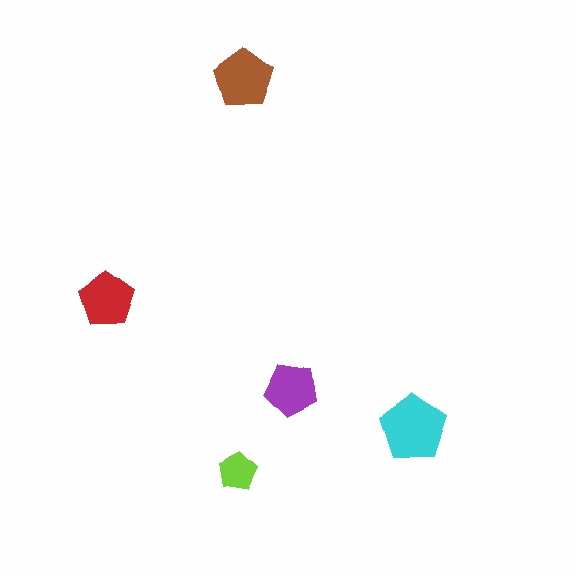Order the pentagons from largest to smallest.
the cyan one, the brown one, the red one, the purple one, the lime one.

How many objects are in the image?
There are 5 objects in the image.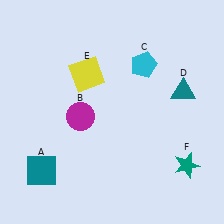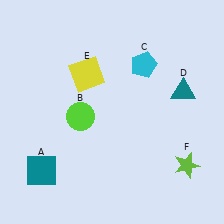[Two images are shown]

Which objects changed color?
B changed from magenta to lime. F changed from teal to lime.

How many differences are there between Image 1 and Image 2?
There are 2 differences between the two images.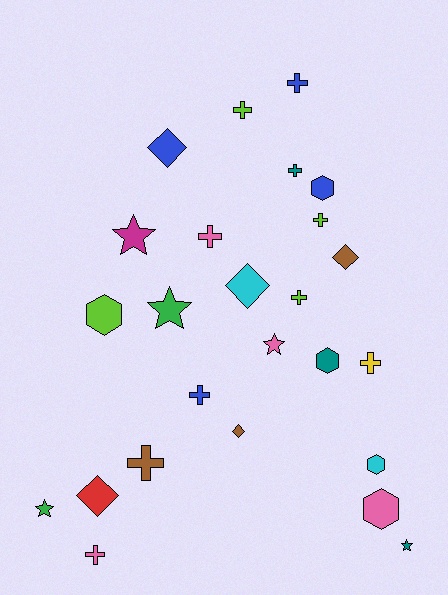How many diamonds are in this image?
There are 5 diamonds.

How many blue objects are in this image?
There are 4 blue objects.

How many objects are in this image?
There are 25 objects.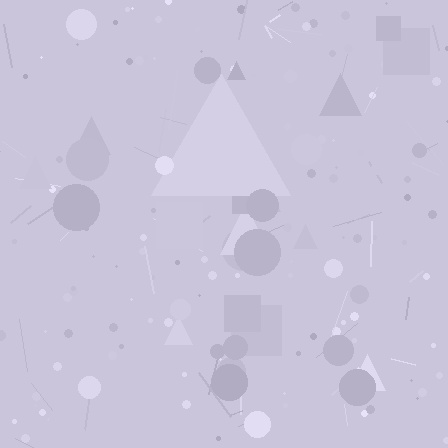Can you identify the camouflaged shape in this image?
The camouflaged shape is a triangle.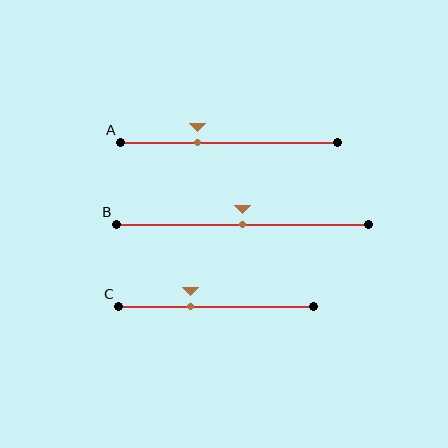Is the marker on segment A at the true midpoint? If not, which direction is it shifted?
No, the marker on segment A is shifted to the left by about 15% of the segment length.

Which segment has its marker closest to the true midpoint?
Segment B has its marker closest to the true midpoint.